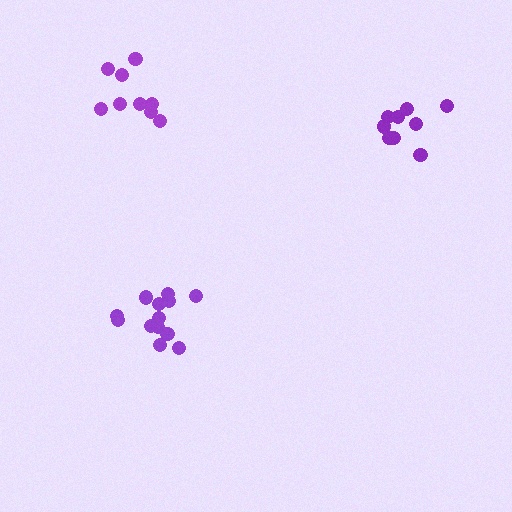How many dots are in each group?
Group 1: 9 dots, Group 2: 13 dots, Group 3: 9 dots (31 total).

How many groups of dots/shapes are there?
There are 3 groups.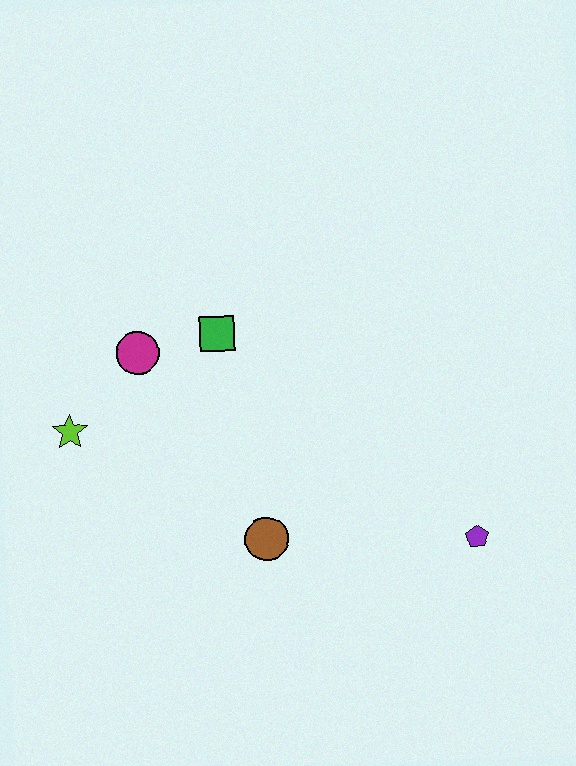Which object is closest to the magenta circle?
The green square is closest to the magenta circle.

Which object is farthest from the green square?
The purple pentagon is farthest from the green square.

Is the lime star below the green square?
Yes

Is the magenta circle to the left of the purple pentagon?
Yes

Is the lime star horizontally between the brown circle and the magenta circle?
No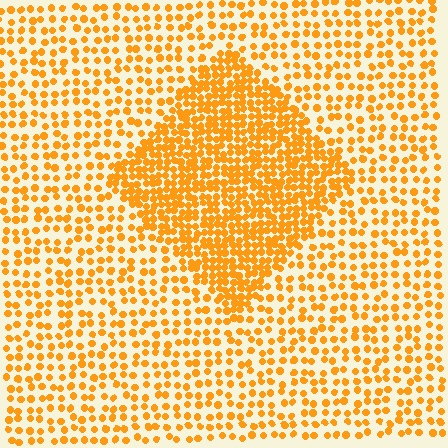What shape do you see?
I see a diamond.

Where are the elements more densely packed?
The elements are more densely packed inside the diamond boundary.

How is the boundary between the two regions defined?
The boundary is defined by a change in element density (approximately 2.2x ratio). All elements are the same color, size, and shape.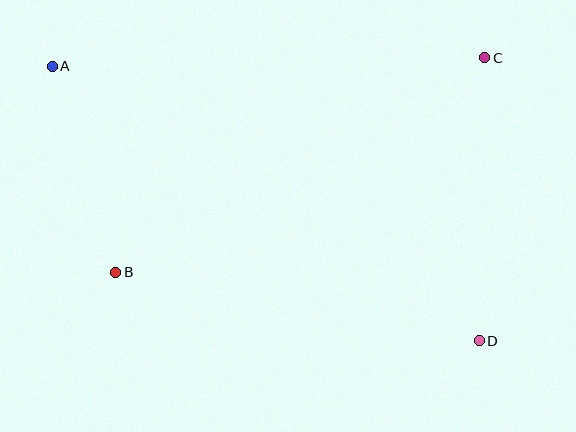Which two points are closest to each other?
Points A and B are closest to each other.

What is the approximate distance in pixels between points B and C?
The distance between B and C is approximately 427 pixels.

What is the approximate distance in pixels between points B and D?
The distance between B and D is approximately 370 pixels.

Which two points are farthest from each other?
Points A and D are farthest from each other.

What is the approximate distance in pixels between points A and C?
The distance between A and C is approximately 433 pixels.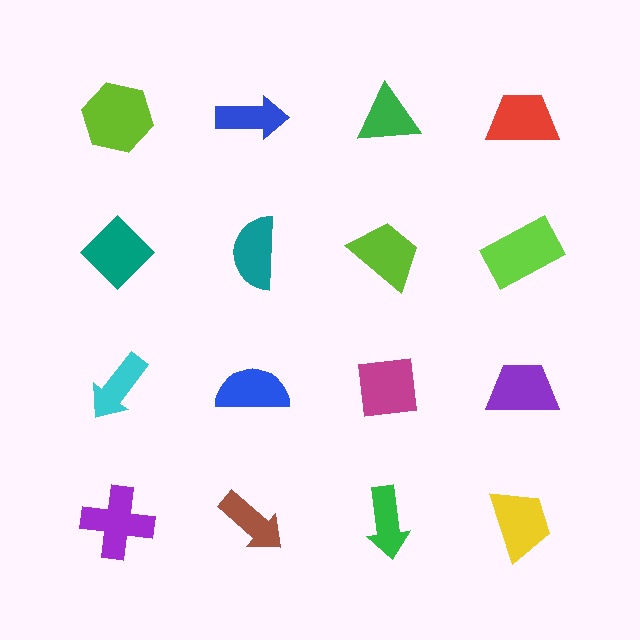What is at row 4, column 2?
A brown arrow.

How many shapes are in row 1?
4 shapes.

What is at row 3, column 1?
A cyan arrow.